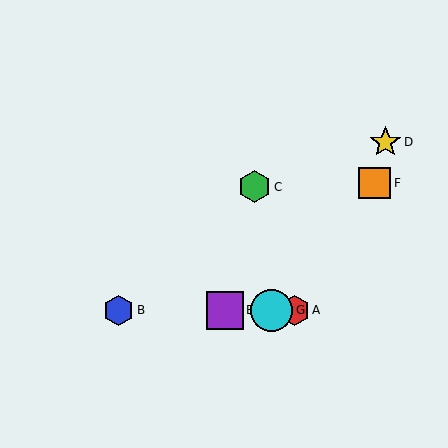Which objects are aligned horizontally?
Objects A, B, E, G are aligned horizontally.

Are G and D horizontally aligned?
No, G is at y≈310 and D is at y≈142.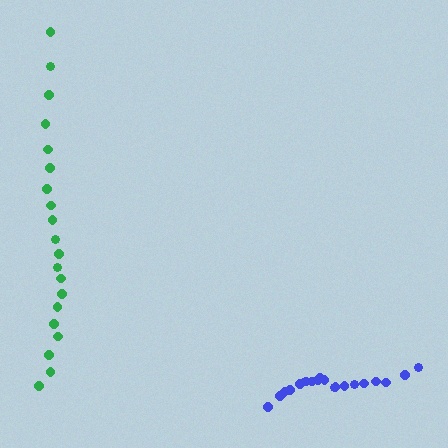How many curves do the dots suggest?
There are 2 distinct paths.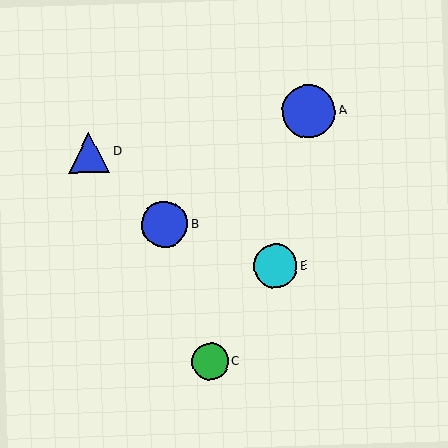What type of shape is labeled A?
Shape A is a blue circle.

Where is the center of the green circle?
The center of the green circle is at (210, 362).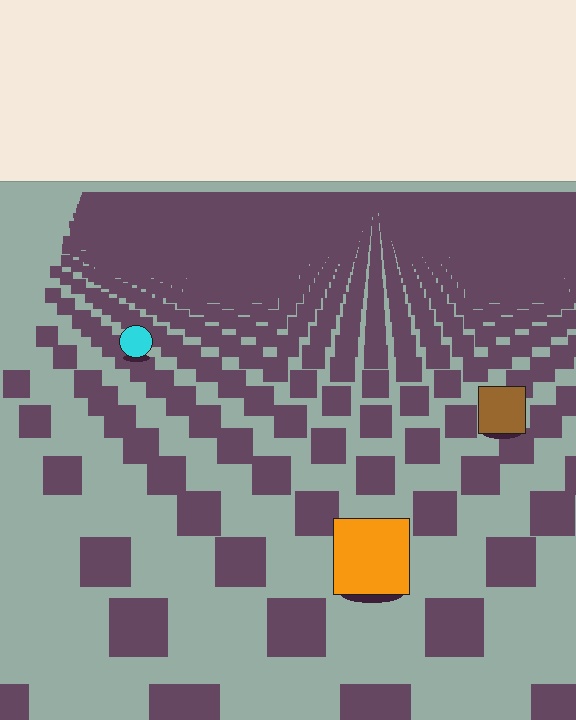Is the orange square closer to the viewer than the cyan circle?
Yes. The orange square is closer — you can tell from the texture gradient: the ground texture is coarser near it.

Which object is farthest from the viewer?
The cyan circle is farthest from the viewer. It appears smaller and the ground texture around it is denser.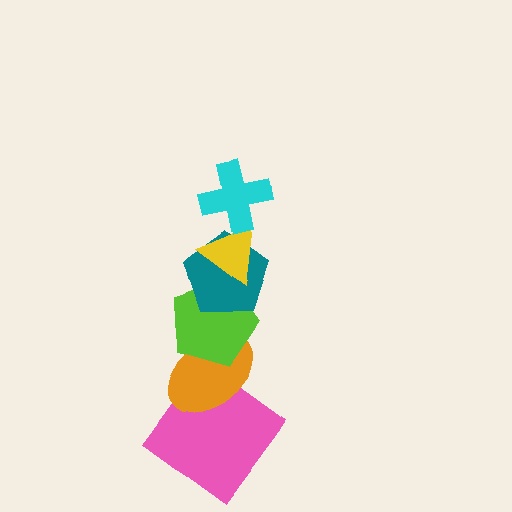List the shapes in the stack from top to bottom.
From top to bottom: the cyan cross, the yellow triangle, the teal pentagon, the lime pentagon, the orange ellipse, the pink diamond.